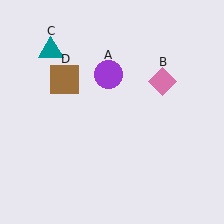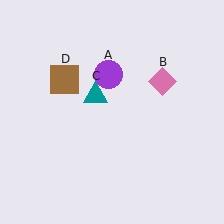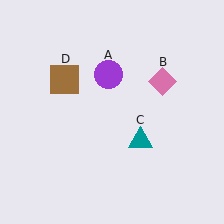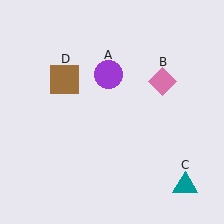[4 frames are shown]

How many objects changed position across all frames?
1 object changed position: teal triangle (object C).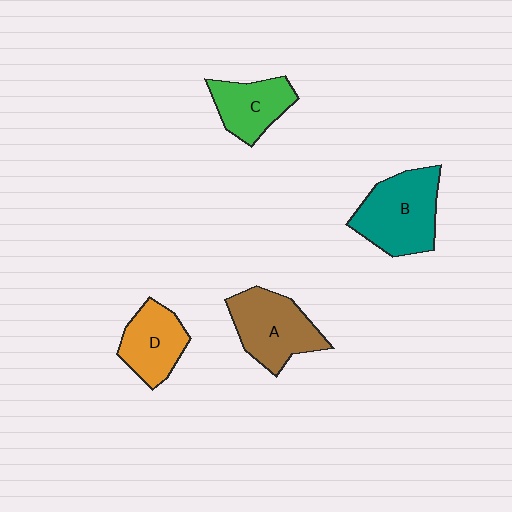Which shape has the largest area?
Shape B (teal).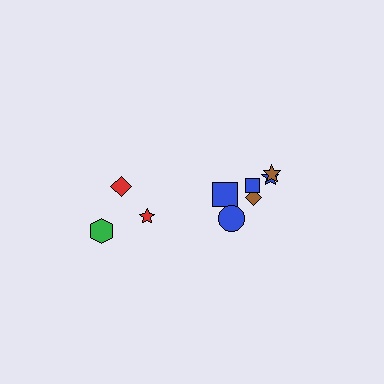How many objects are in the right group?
There are 6 objects.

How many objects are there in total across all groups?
There are 9 objects.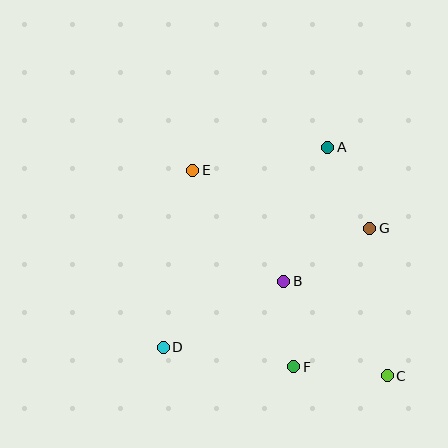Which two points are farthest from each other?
Points C and E are farthest from each other.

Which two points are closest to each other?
Points B and F are closest to each other.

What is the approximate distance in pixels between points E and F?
The distance between E and F is approximately 221 pixels.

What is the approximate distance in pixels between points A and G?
The distance between A and G is approximately 91 pixels.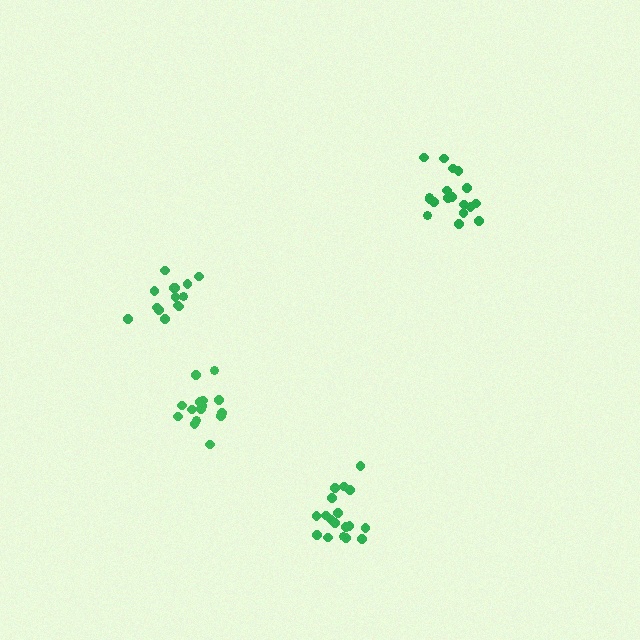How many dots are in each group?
Group 1: 15 dots, Group 2: 14 dots, Group 3: 18 dots, Group 4: 18 dots (65 total).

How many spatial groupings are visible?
There are 4 spatial groupings.